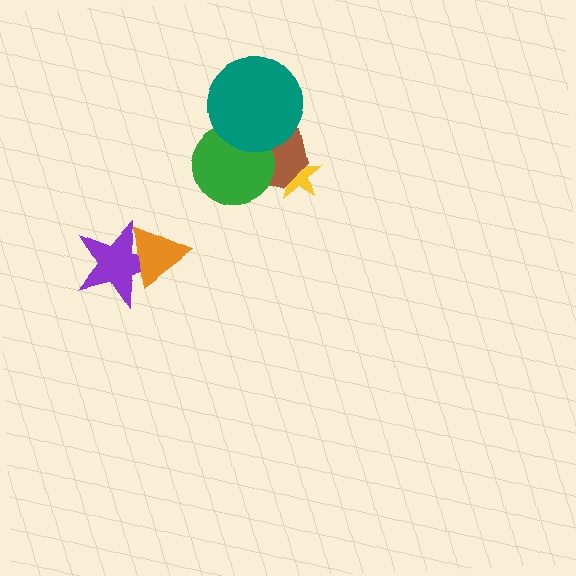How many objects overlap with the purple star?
1 object overlaps with the purple star.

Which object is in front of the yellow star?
The brown hexagon is in front of the yellow star.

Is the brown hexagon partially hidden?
Yes, it is partially covered by another shape.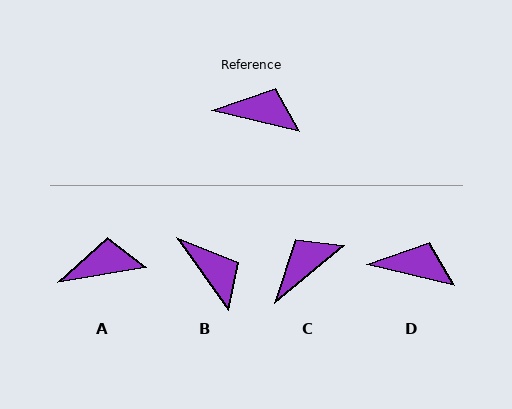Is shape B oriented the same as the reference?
No, it is off by about 41 degrees.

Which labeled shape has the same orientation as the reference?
D.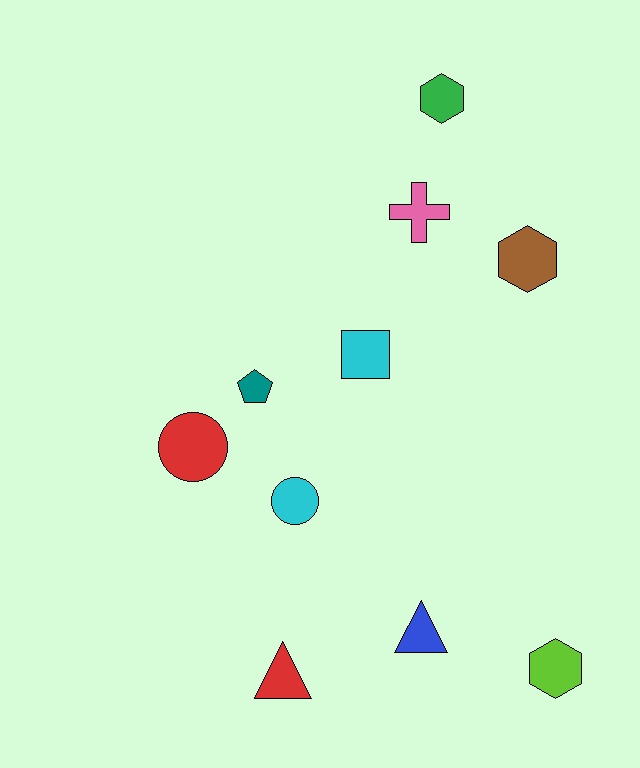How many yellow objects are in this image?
There are no yellow objects.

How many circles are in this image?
There are 2 circles.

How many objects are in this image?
There are 10 objects.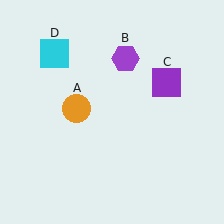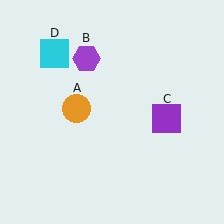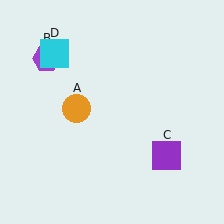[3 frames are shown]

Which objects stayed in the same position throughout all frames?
Orange circle (object A) and cyan square (object D) remained stationary.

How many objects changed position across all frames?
2 objects changed position: purple hexagon (object B), purple square (object C).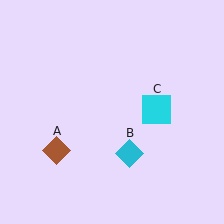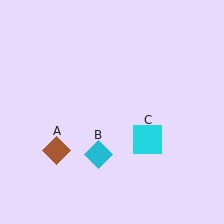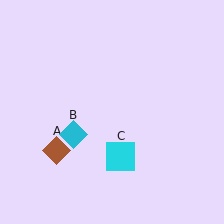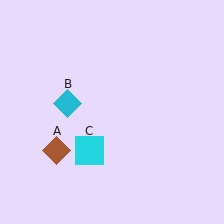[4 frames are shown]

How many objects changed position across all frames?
2 objects changed position: cyan diamond (object B), cyan square (object C).